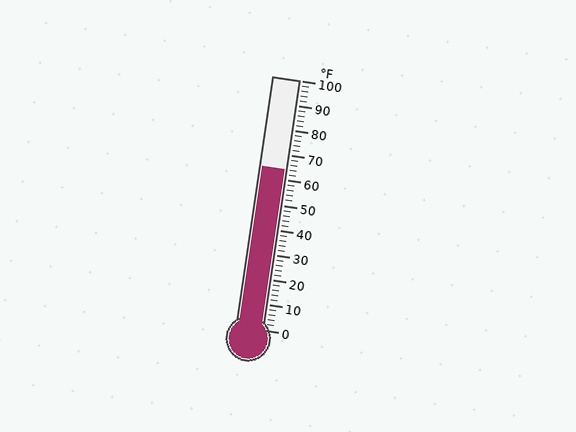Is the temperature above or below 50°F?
The temperature is above 50°F.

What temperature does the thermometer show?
The thermometer shows approximately 64°F.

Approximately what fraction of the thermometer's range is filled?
The thermometer is filled to approximately 65% of its range.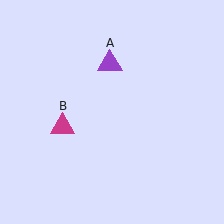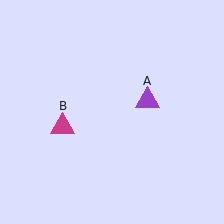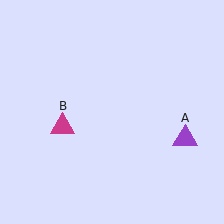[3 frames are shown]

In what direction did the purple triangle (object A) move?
The purple triangle (object A) moved down and to the right.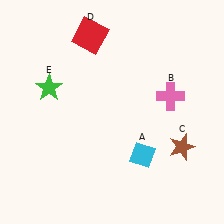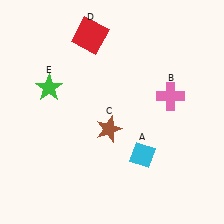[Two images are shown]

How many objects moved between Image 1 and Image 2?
1 object moved between the two images.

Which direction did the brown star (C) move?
The brown star (C) moved left.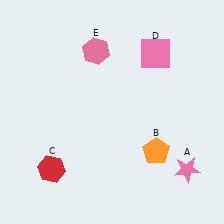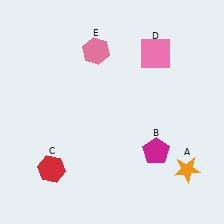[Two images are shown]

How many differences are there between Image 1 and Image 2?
There are 2 differences between the two images.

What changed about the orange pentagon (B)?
In Image 1, B is orange. In Image 2, it changed to magenta.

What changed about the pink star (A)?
In Image 1, A is pink. In Image 2, it changed to orange.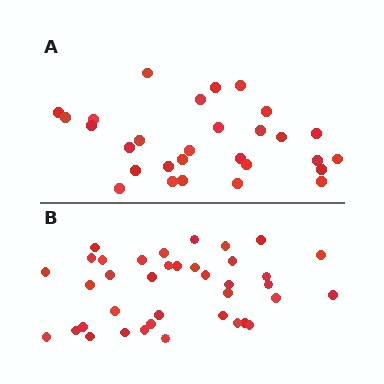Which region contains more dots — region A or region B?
Region B (the bottom region) has more dots.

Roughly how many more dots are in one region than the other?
Region B has roughly 8 or so more dots than region A.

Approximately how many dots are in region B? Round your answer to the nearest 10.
About 40 dots. (The exact count is 38, which rounds to 40.)